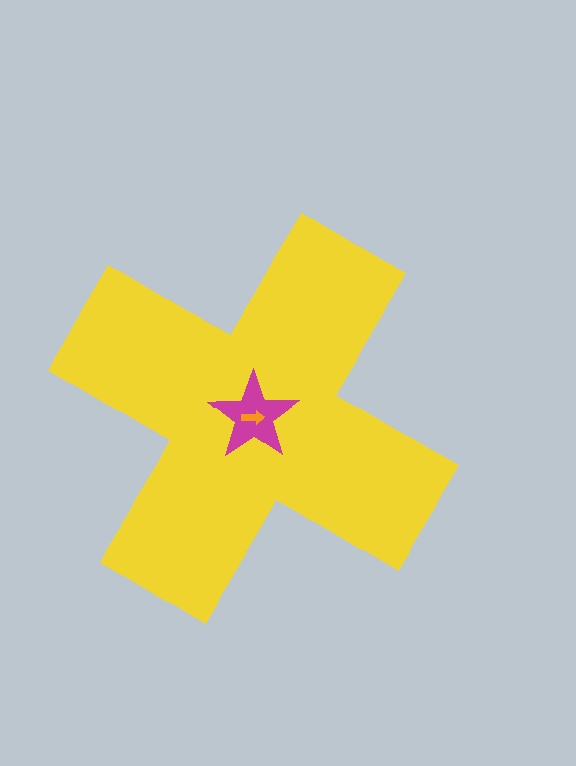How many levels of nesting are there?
3.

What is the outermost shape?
The yellow cross.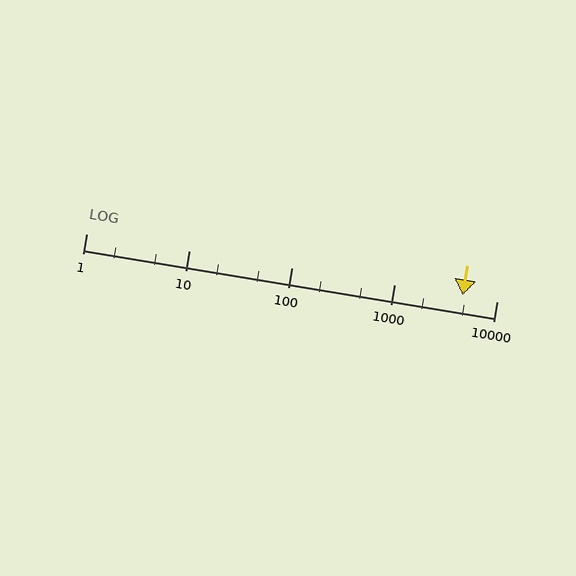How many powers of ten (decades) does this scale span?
The scale spans 4 decades, from 1 to 10000.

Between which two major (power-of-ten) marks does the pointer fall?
The pointer is between 1000 and 10000.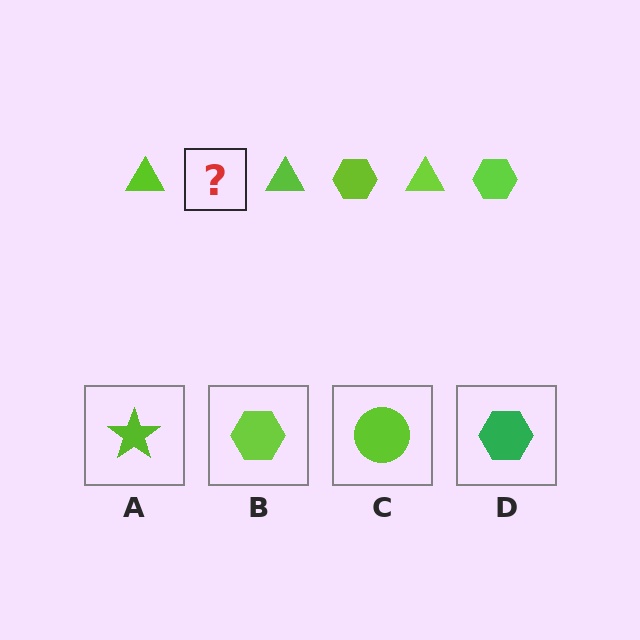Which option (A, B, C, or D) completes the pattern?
B.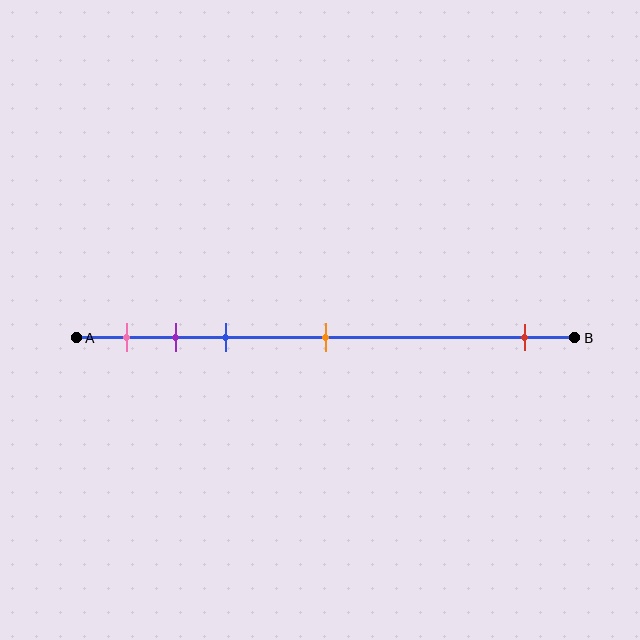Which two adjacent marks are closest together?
The purple and blue marks are the closest adjacent pair.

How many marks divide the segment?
There are 5 marks dividing the segment.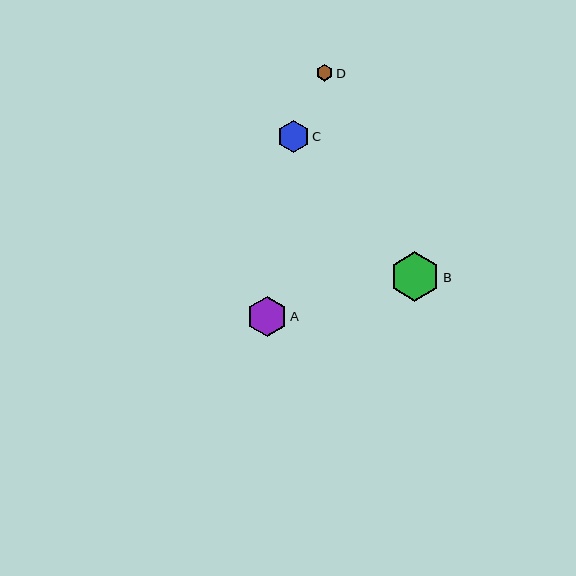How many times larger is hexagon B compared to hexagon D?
Hexagon B is approximately 3.0 times the size of hexagon D.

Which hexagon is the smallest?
Hexagon D is the smallest with a size of approximately 16 pixels.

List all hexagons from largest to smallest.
From largest to smallest: B, A, C, D.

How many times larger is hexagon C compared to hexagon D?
Hexagon C is approximately 1.9 times the size of hexagon D.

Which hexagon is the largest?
Hexagon B is the largest with a size of approximately 49 pixels.